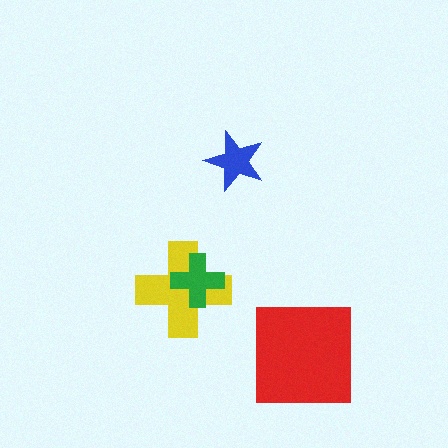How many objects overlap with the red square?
0 objects overlap with the red square.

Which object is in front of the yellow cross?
The green cross is in front of the yellow cross.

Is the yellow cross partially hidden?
Yes, it is partially covered by another shape.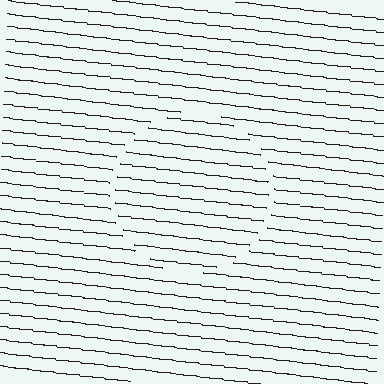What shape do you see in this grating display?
An illusory circle. The interior of the shape contains the same grating, shifted by half a period — the contour is defined by the phase discontinuity where line-ends from the inner and outer gratings abut.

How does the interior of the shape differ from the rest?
The interior of the shape contains the same grating, shifted by half a period — the contour is defined by the phase discontinuity where line-ends from the inner and outer gratings abut.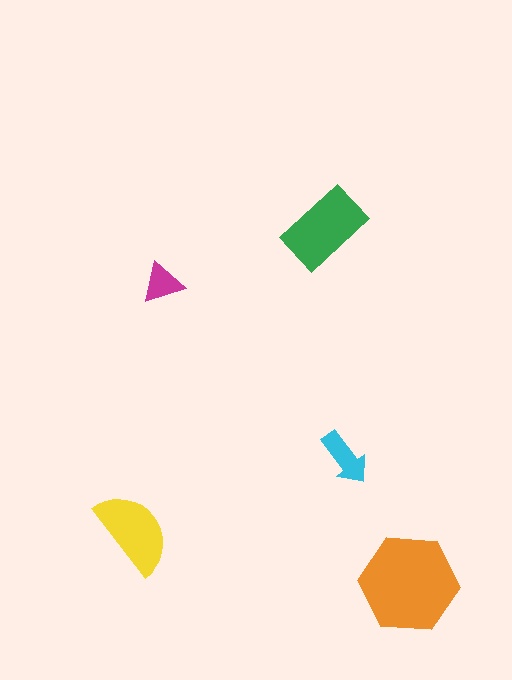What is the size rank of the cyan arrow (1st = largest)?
4th.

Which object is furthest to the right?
The orange hexagon is rightmost.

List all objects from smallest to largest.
The magenta triangle, the cyan arrow, the yellow semicircle, the green rectangle, the orange hexagon.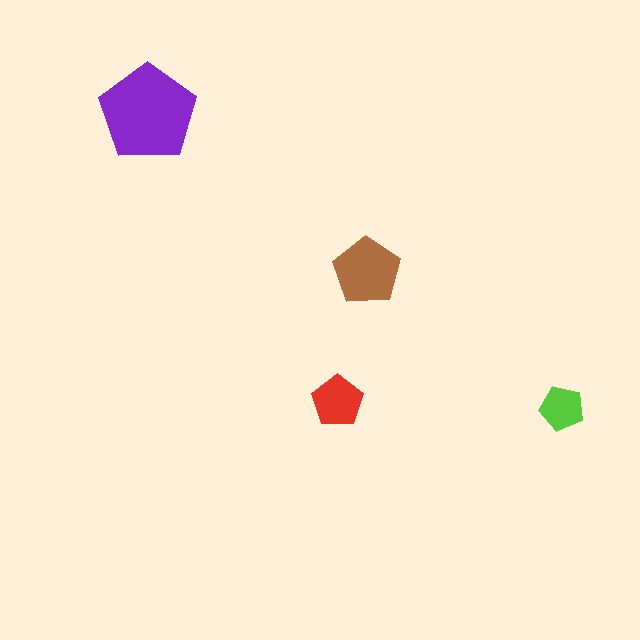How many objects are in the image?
There are 4 objects in the image.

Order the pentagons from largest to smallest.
the purple one, the brown one, the red one, the lime one.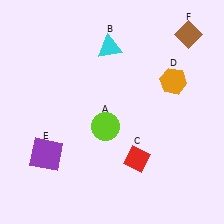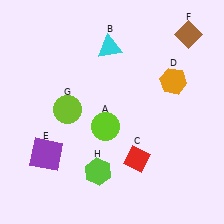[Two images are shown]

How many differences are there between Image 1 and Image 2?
There are 2 differences between the two images.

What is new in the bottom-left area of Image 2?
A lime hexagon (H) was added in the bottom-left area of Image 2.